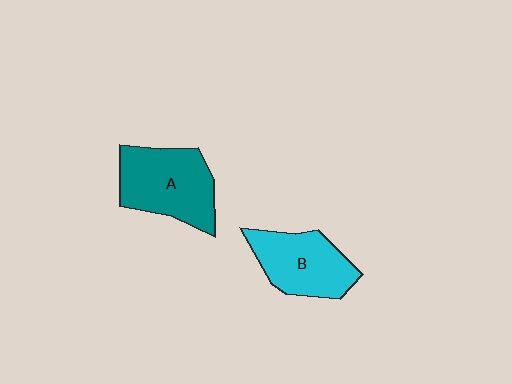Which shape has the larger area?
Shape A (teal).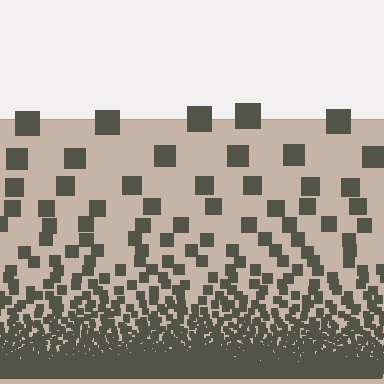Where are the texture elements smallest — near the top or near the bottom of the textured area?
Near the bottom.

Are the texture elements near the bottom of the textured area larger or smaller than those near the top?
Smaller. The gradient is inverted — elements near the bottom are smaller and denser.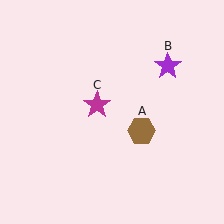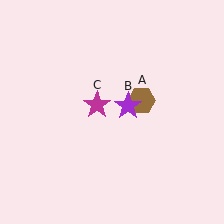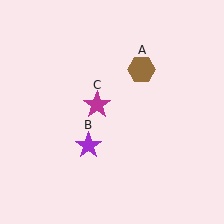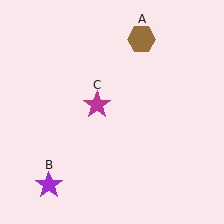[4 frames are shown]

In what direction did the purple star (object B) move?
The purple star (object B) moved down and to the left.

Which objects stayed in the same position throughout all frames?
Magenta star (object C) remained stationary.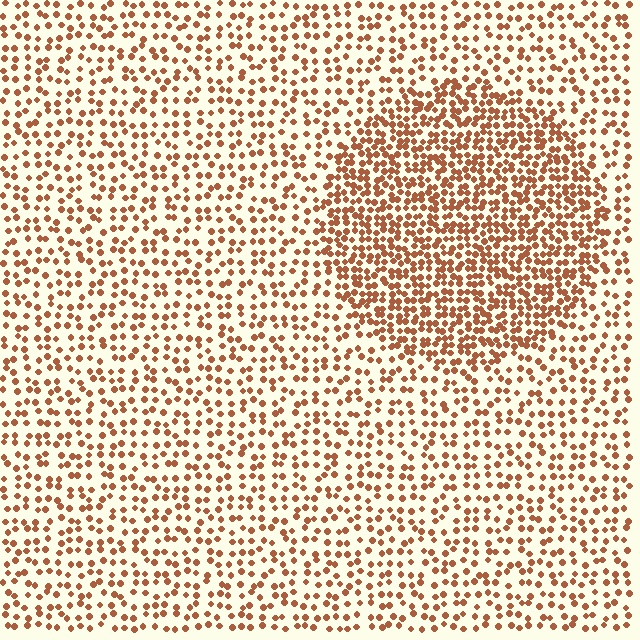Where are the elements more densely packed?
The elements are more densely packed inside the circle boundary.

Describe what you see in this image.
The image contains small brown elements arranged at two different densities. A circle-shaped region is visible where the elements are more densely packed than the surrounding area.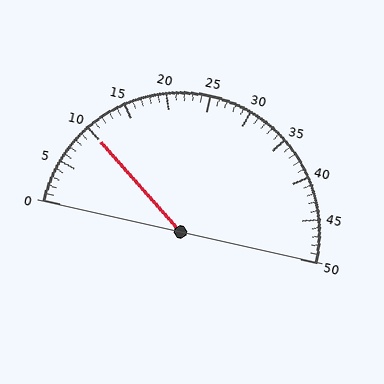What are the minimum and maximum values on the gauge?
The gauge ranges from 0 to 50.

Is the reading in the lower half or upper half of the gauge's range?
The reading is in the lower half of the range (0 to 50).